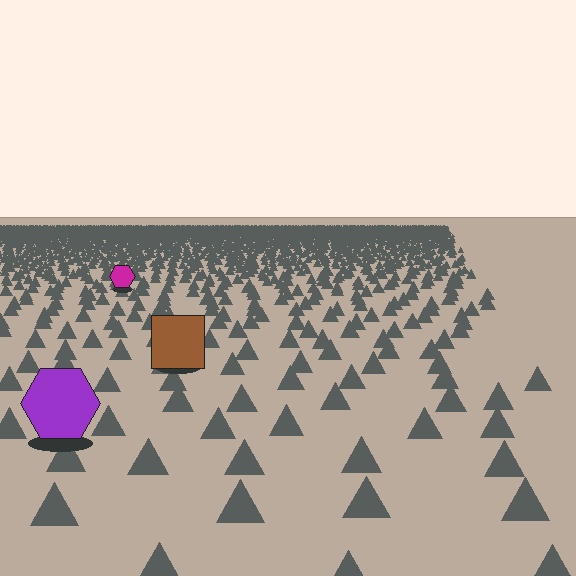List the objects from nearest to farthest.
From nearest to farthest: the purple hexagon, the brown square, the magenta hexagon.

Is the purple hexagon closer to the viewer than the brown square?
Yes. The purple hexagon is closer — you can tell from the texture gradient: the ground texture is coarser near it.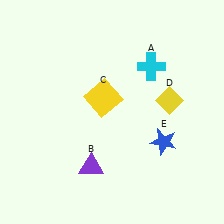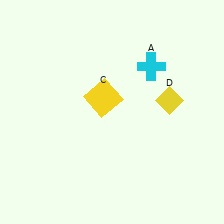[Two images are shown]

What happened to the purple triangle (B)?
The purple triangle (B) was removed in Image 2. It was in the bottom-left area of Image 1.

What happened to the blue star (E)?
The blue star (E) was removed in Image 2. It was in the bottom-right area of Image 1.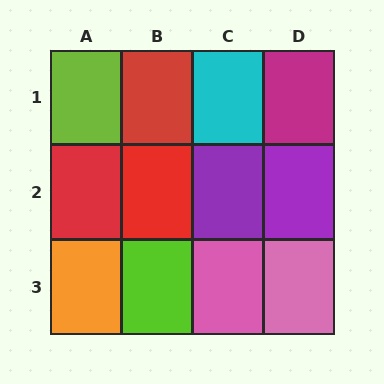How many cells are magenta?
1 cell is magenta.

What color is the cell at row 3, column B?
Lime.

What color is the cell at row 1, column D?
Magenta.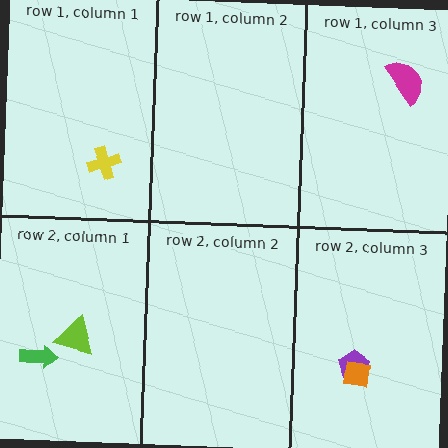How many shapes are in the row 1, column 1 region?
1.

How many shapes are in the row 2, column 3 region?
2.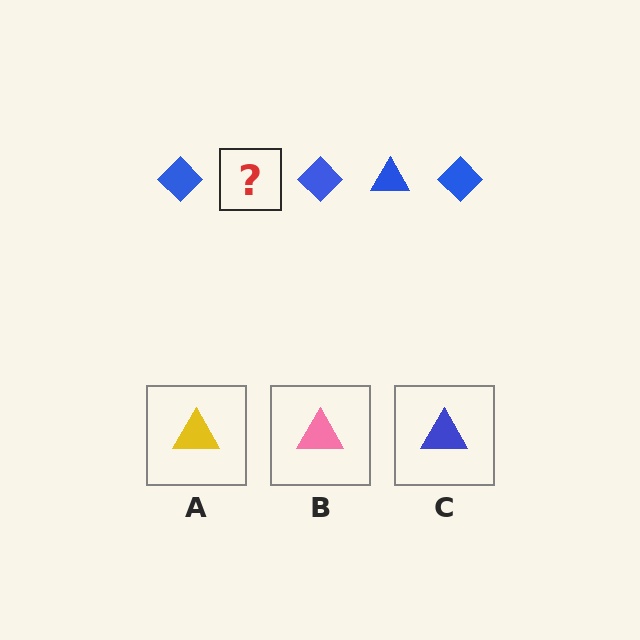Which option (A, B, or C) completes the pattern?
C.